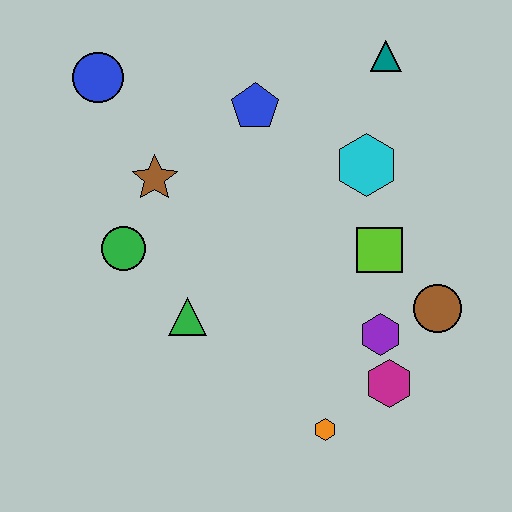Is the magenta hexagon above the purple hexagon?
No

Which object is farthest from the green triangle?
The teal triangle is farthest from the green triangle.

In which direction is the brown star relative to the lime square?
The brown star is to the left of the lime square.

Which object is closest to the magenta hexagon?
The purple hexagon is closest to the magenta hexagon.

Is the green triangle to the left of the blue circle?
No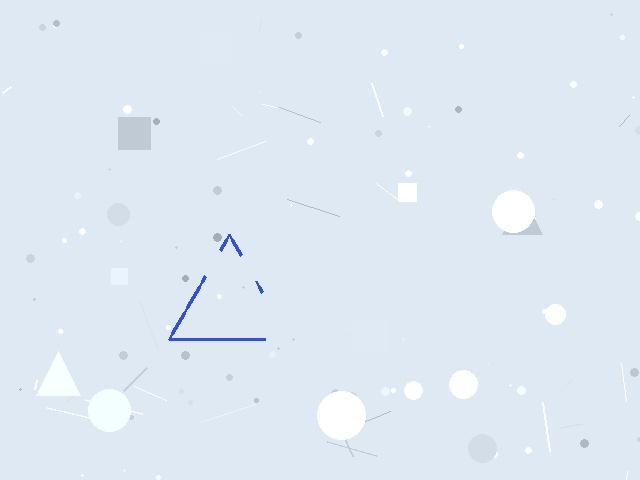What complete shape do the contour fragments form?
The contour fragments form a triangle.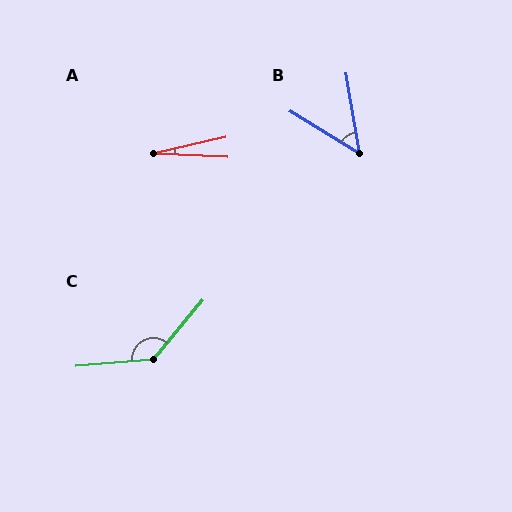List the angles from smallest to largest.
A (15°), B (49°), C (134°).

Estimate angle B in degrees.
Approximately 49 degrees.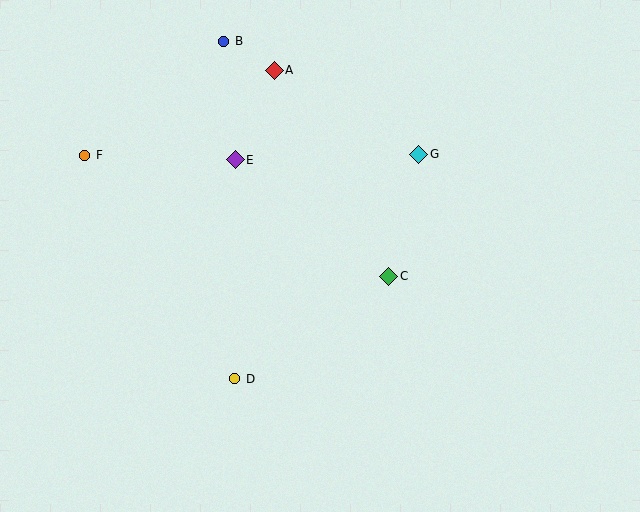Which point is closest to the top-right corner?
Point G is closest to the top-right corner.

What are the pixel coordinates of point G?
Point G is at (419, 154).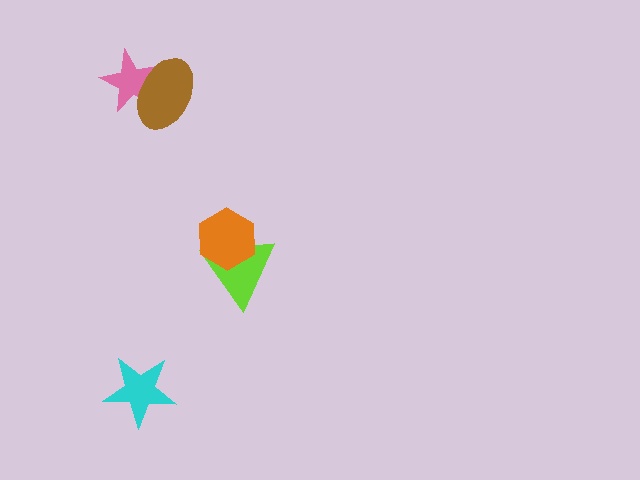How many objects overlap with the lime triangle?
1 object overlaps with the lime triangle.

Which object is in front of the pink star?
The brown ellipse is in front of the pink star.